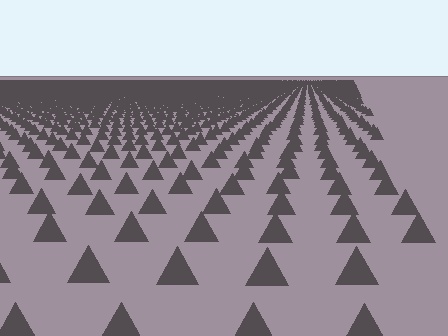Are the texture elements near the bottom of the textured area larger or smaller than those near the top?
Larger. Near the bottom, elements are closer to the viewer and appear at a bigger on-screen size.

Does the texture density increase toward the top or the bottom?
Density increases toward the top.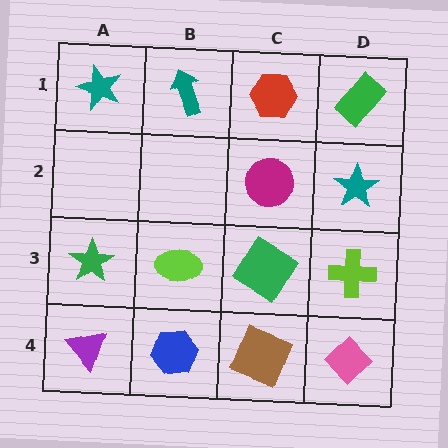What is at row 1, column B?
A teal arrow.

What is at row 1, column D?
A green rectangle.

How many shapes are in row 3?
4 shapes.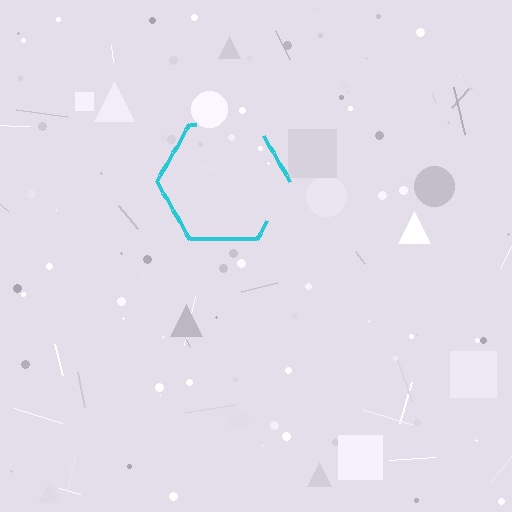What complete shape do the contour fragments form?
The contour fragments form a hexagon.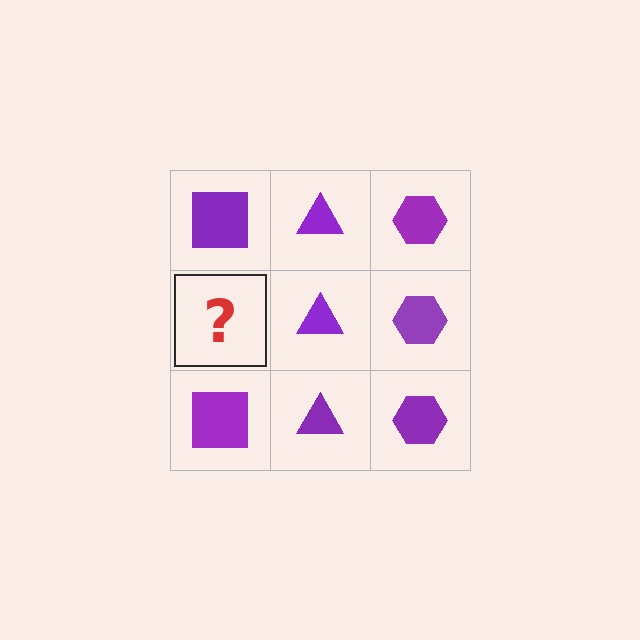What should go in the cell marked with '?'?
The missing cell should contain a purple square.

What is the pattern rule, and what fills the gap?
The rule is that each column has a consistent shape. The gap should be filled with a purple square.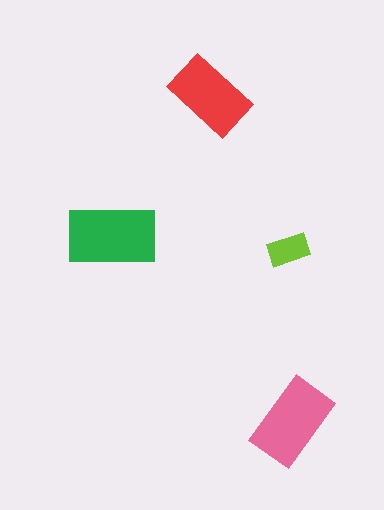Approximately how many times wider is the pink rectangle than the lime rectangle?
About 2 times wider.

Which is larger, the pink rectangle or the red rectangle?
The pink one.